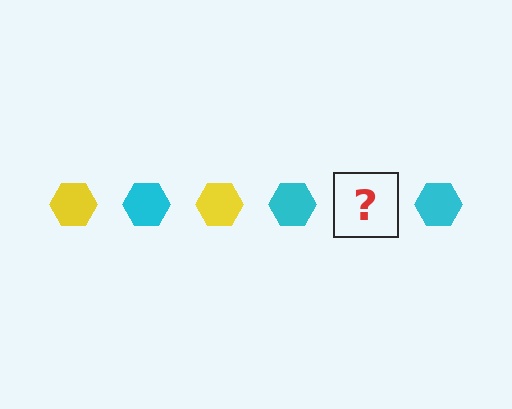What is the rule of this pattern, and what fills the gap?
The rule is that the pattern cycles through yellow, cyan hexagons. The gap should be filled with a yellow hexagon.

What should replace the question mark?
The question mark should be replaced with a yellow hexagon.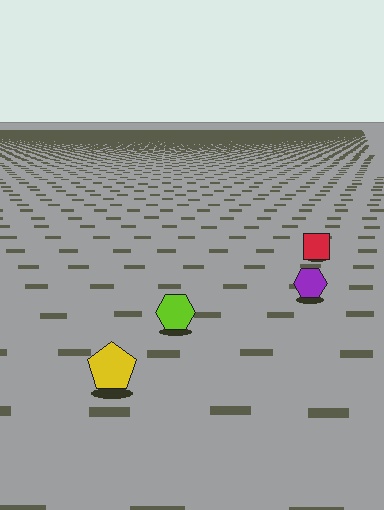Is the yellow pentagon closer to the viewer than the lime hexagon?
Yes. The yellow pentagon is closer — you can tell from the texture gradient: the ground texture is coarser near it.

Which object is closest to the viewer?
The yellow pentagon is closest. The texture marks near it are larger and more spread out.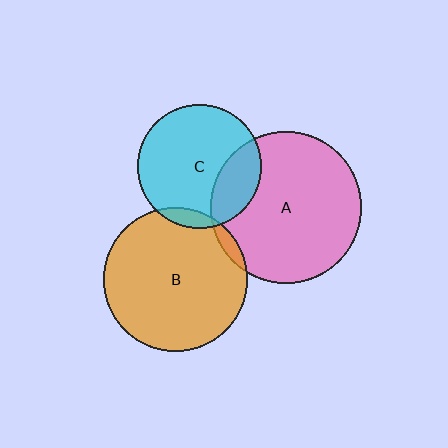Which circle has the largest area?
Circle A (pink).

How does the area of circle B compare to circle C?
Approximately 1.3 times.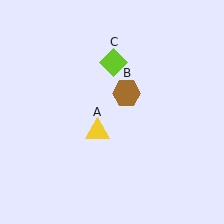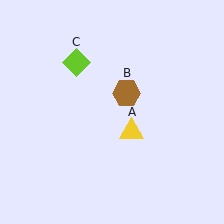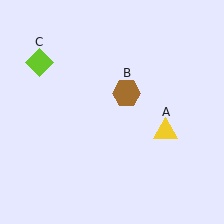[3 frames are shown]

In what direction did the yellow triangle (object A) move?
The yellow triangle (object A) moved right.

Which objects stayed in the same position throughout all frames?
Brown hexagon (object B) remained stationary.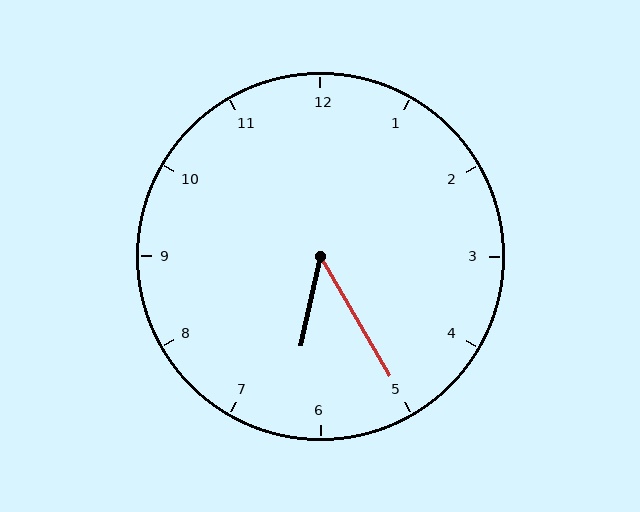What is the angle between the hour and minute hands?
Approximately 42 degrees.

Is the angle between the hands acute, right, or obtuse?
It is acute.